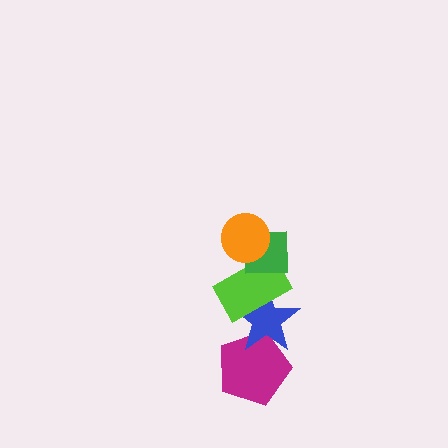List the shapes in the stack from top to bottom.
From top to bottom: the orange circle, the green square, the lime rectangle, the blue star, the magenta pentagon.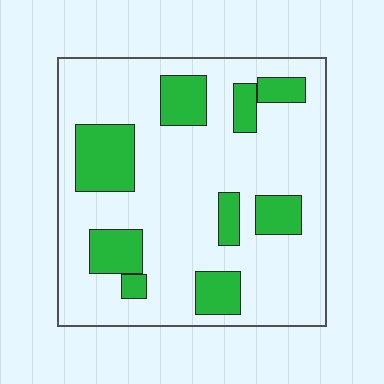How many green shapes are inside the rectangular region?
9.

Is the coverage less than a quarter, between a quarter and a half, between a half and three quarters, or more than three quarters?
Less than a quarter.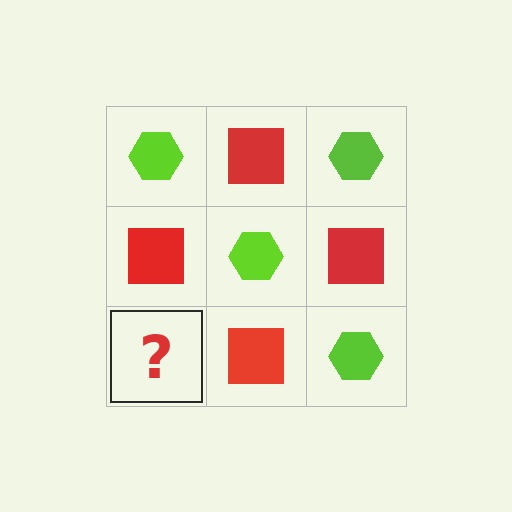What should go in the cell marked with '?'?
The missing cell should contain a lime hexagon.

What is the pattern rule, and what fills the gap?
The rule is that it alternates lime hexagon and red square in a checkerboard pattern. The gap should be filled with a lime hexagon.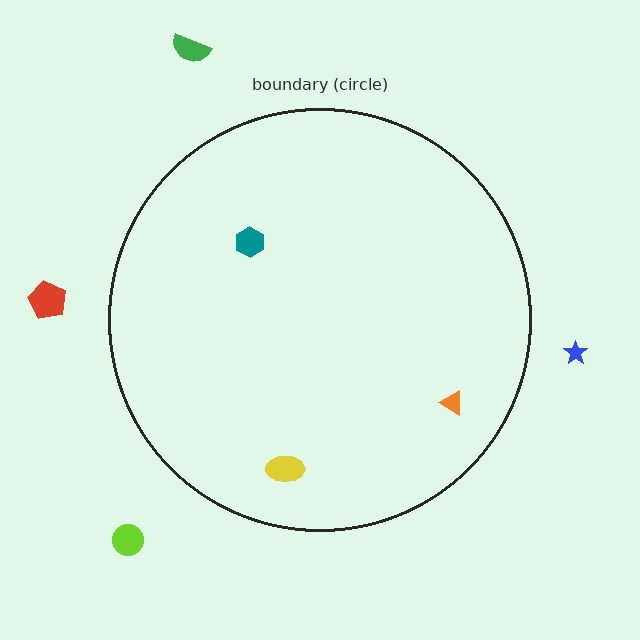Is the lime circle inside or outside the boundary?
Outside.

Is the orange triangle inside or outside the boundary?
Inside.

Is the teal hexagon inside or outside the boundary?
Inside.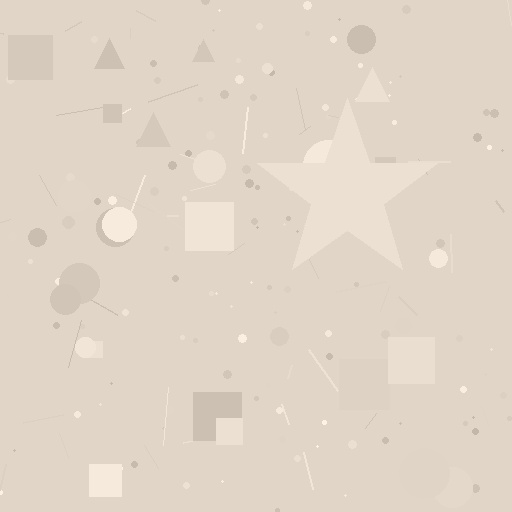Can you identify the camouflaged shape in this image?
The camouflaged shape is a star.